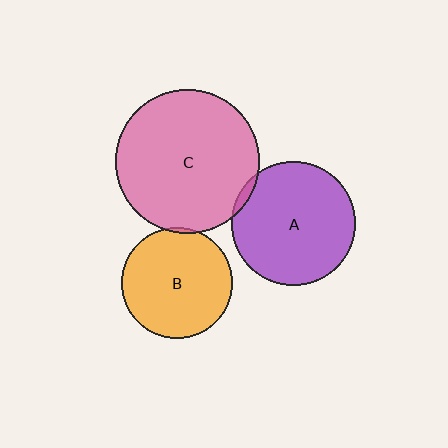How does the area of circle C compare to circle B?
Approximately 1.7 times.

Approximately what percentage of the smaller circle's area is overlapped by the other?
Approximately 5%.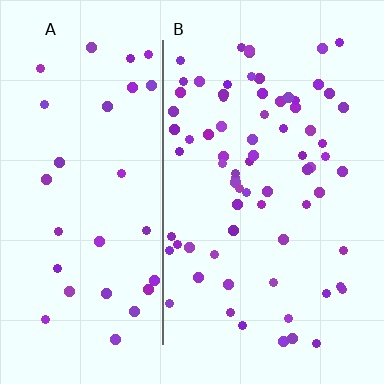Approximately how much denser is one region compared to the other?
Approximately 2.3× — region B over region A.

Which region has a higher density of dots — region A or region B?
B (the right).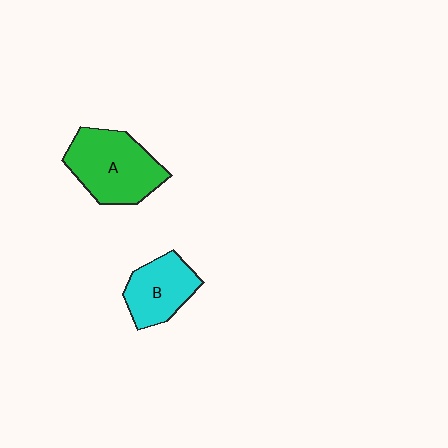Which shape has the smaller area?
Shape B (cyan).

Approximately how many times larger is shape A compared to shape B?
Approximately 1.4 times.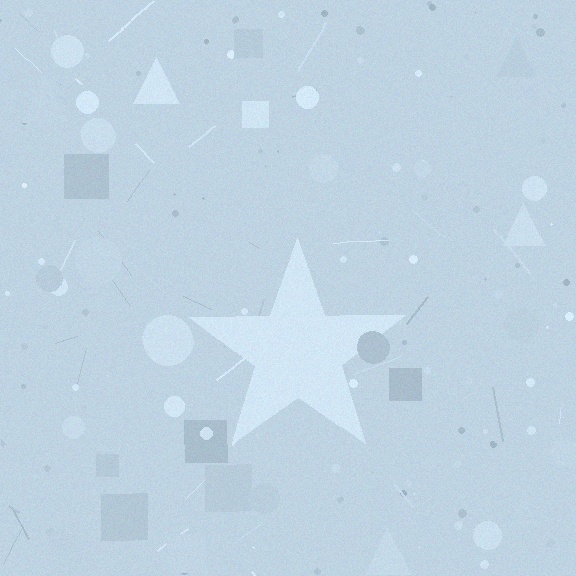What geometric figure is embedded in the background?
A star is embedded in the background.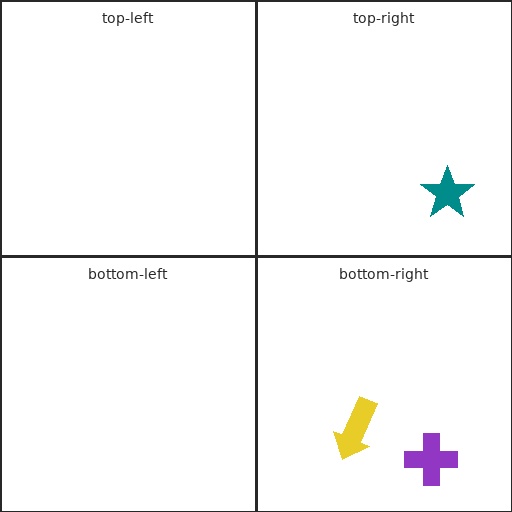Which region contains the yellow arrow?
The bottom-right region.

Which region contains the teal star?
The top-right region.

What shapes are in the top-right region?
The teal star.